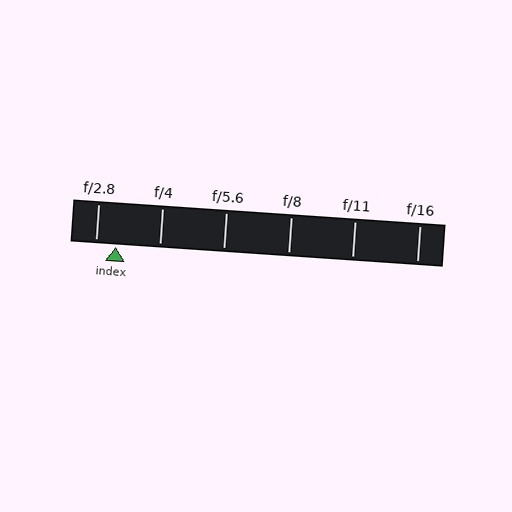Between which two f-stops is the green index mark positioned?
The index mark is between f/2.8 and f/4.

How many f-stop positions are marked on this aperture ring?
There are 6 f-stop positions marked.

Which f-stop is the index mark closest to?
The index mark is closest to f/2.8.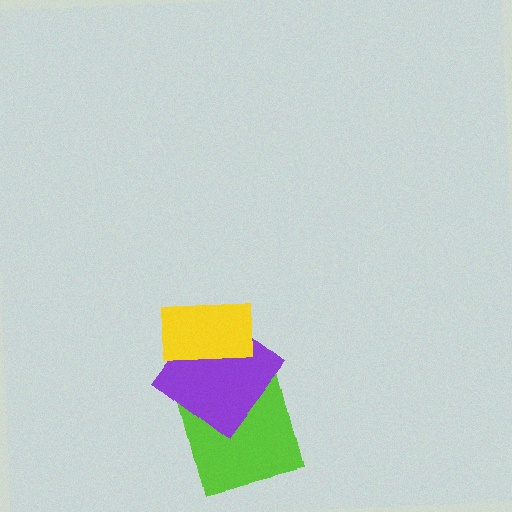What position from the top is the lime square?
The lime square is 3rd from the top.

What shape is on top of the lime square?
The purple diamond is on top of the lime square.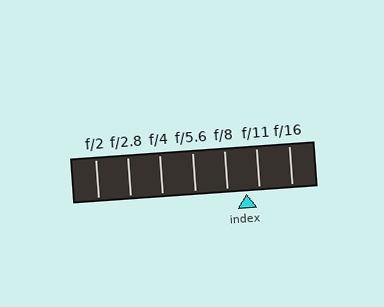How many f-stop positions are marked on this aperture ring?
There are 7 f-stop positions marked.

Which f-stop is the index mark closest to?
The index mark is closest to f/11.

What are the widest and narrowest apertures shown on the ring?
The widest aperture shown is f/2 and the narrowest is f/16.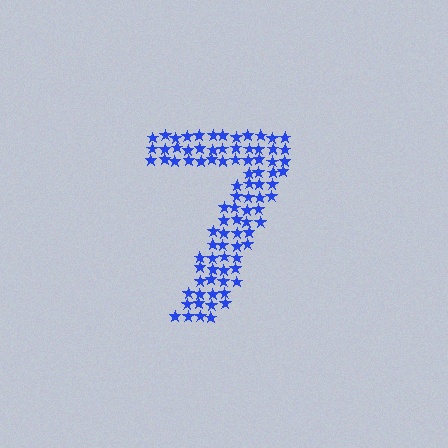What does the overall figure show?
The overall figure shows the digit 7.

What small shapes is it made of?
It is made of small stars.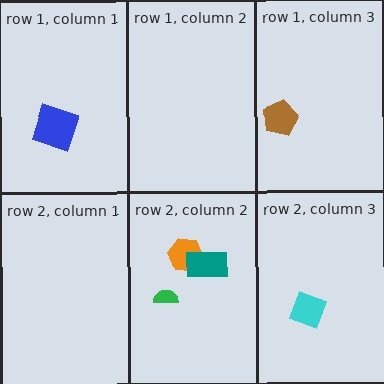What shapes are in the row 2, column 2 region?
The green semicircle, the orange hexagon, the teal rectangle.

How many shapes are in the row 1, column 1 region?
1.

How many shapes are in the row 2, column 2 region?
3.